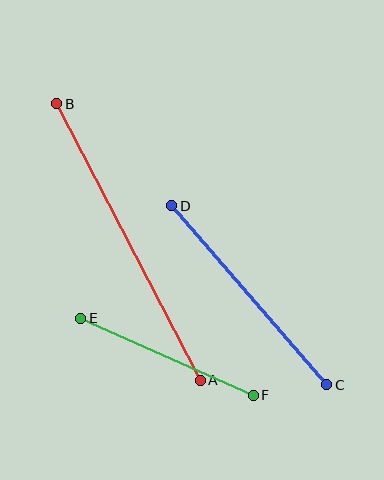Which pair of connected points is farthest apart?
Points A and B are farthest apart.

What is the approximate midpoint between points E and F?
The midpoint is at approximately (167, 357) pixels.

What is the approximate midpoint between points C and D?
The midpoint is at approximately (249, 295) pixels.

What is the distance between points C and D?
The distance is approximately 237 pixels.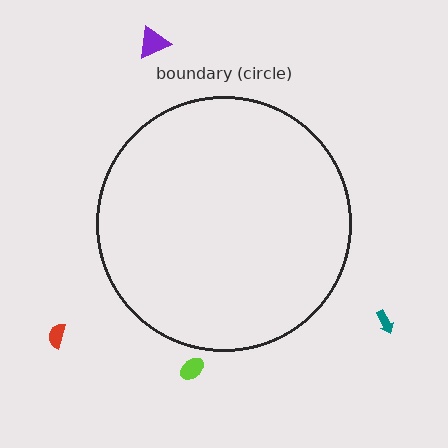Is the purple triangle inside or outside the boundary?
Outside.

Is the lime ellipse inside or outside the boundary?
Outside.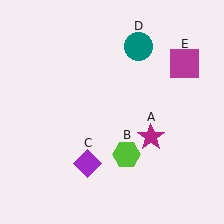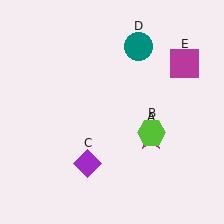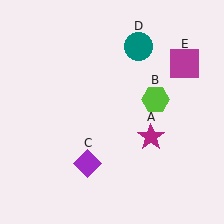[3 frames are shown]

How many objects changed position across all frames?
1 object changed position: lime hexagon (object B).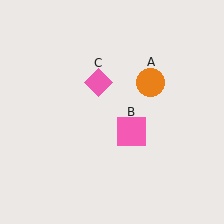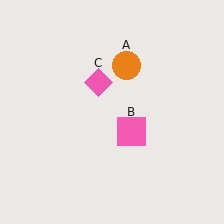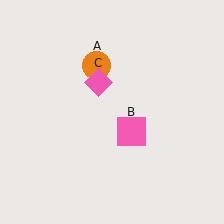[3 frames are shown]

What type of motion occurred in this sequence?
The orange circle (object A) rotated counterclockwise around the center of the scene.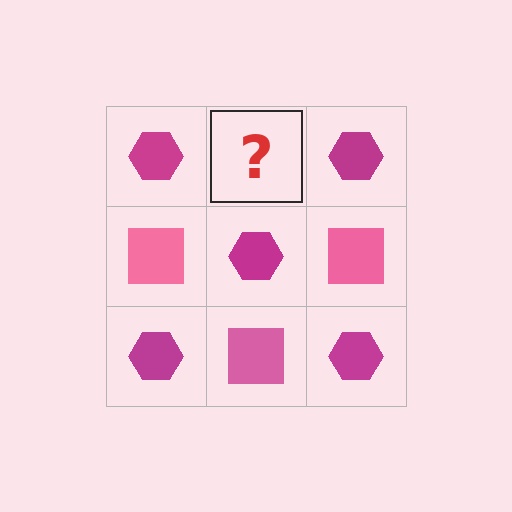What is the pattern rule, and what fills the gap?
The rule is that it alternates magenta hexagon and pink square in a checkerboard pattern. The gap should be filled with a pink square.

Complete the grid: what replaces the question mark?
The question mark should be replaced with a pink square.